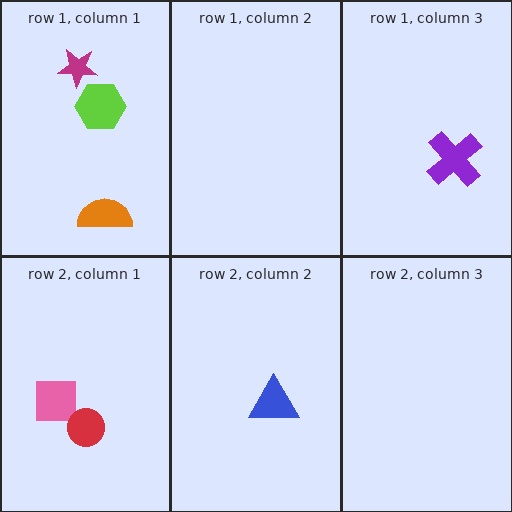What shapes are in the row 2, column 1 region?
The pink square, the red circle.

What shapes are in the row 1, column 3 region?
The purple cross.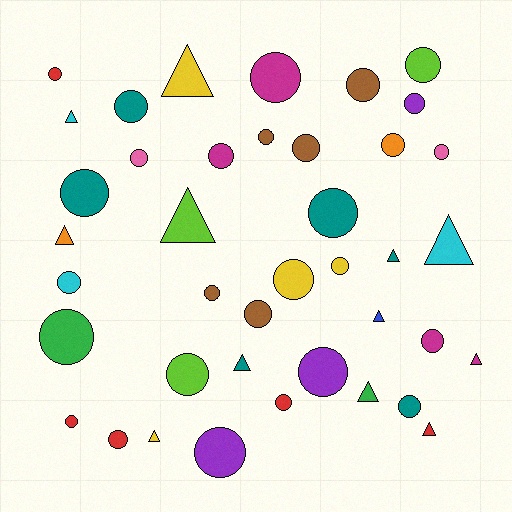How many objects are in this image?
There are 40 objects.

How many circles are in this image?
There are 28 circles.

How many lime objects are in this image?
There are 3 lime objects.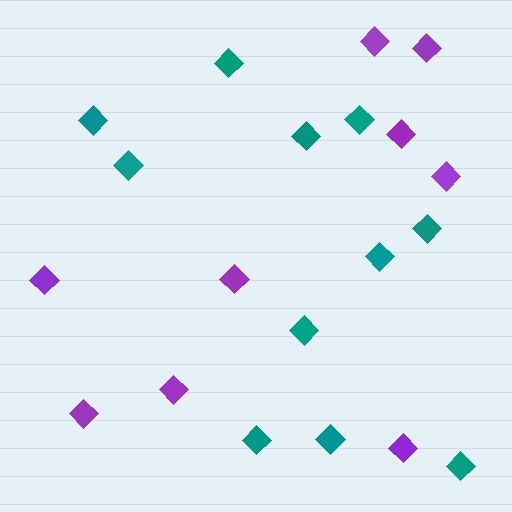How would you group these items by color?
There are 2 groups: one group of purple diamonds (9) and one group of teal diamonds (11).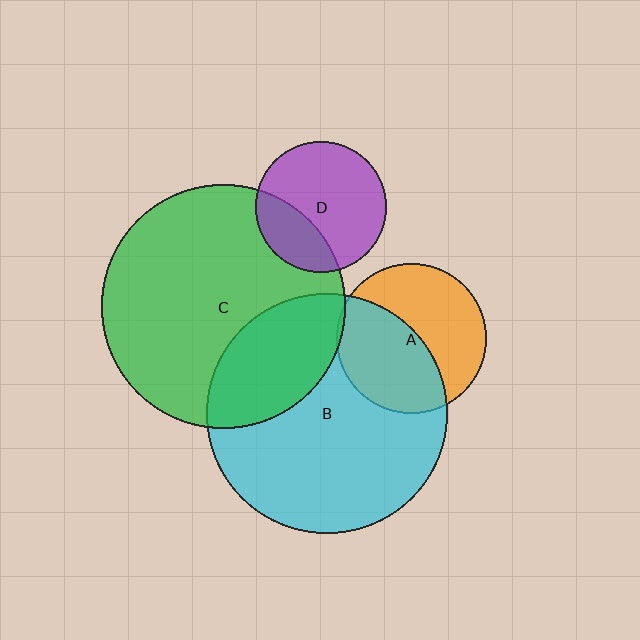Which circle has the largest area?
Circle C (green).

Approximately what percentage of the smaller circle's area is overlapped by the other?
Approximately 25%.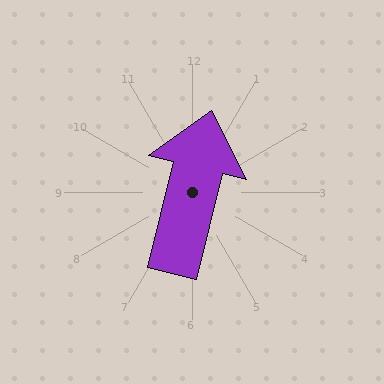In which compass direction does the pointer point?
North.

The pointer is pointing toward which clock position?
Roughly 12 o'clock.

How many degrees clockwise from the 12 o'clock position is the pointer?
Approximately 14 degrees.